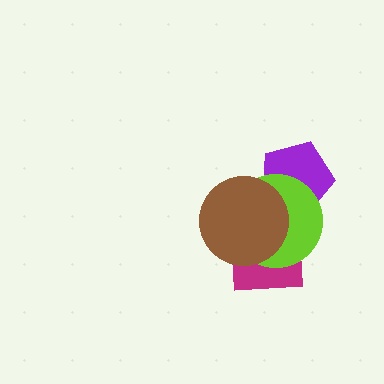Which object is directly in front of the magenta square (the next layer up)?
The lime circle is directly in front of the magenta square.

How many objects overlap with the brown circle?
3 objects overlap with the brown circle.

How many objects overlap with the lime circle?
3 objects overlap with the lime circle.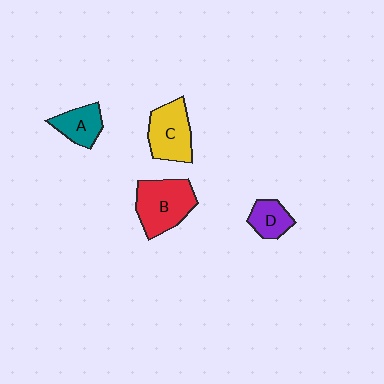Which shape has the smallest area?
Shape D (purple).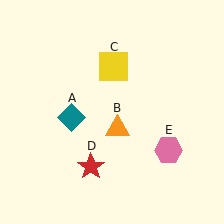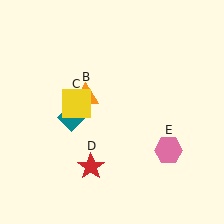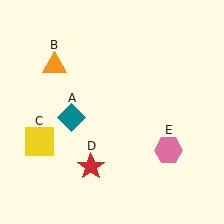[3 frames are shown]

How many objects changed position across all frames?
2 objects changed position: orange triangle (object B), yellow square (object C).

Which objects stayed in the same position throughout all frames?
Teal diamond (object A) and red star (object D) and pink hexagon (object E) remained stationary.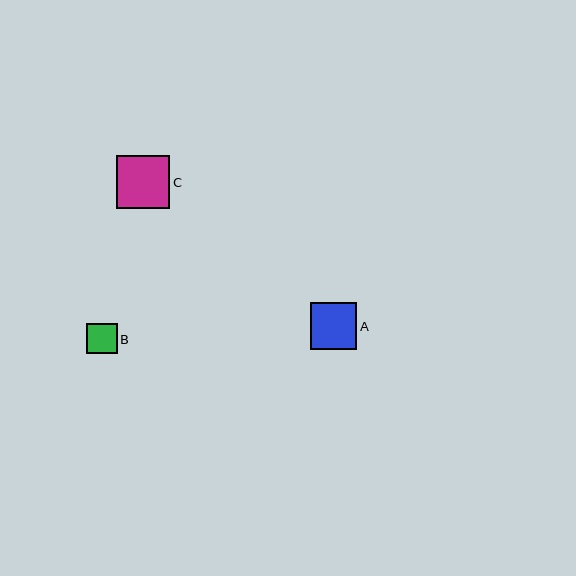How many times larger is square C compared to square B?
Square C is approximately 1.7 times the size of square B.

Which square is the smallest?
Square B is the smallest with a size of approximately 30 pixels.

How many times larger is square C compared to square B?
Square C is approximately 1.7 times the size of square B.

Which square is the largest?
Square C is the largest with a size of approximately 53 pixels.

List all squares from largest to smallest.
From largest to smallest: C, A, B.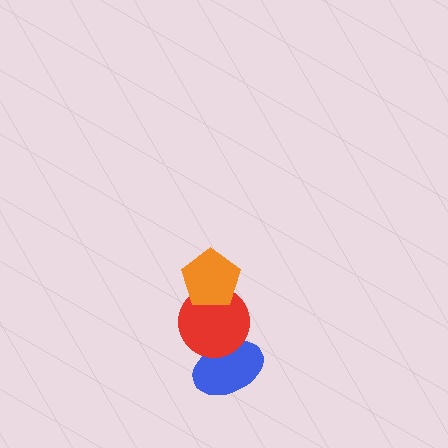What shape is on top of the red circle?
The orange pentagon is on top of the red circle.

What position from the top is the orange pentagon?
The orange pentagon is 1st from the top.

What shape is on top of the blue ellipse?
The red circle is on top of the blue ellipse.